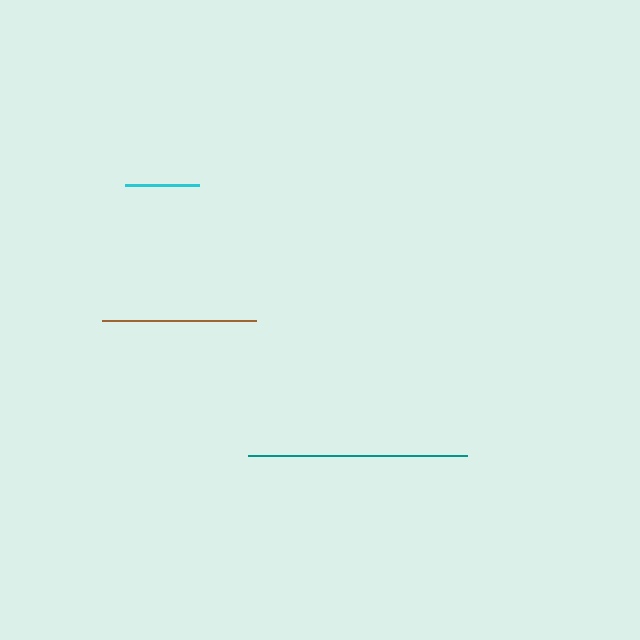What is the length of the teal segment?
The teal segment is approximately 219 pixels long.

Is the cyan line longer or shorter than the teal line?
The teal line is longer than the cyan line.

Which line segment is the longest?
The teal line is the longest at approximately 219 pixels.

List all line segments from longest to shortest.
From longest to shortest: teal, brown, cyan.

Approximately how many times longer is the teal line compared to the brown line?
The teal line is approximately 1.4 times the length of the brown line.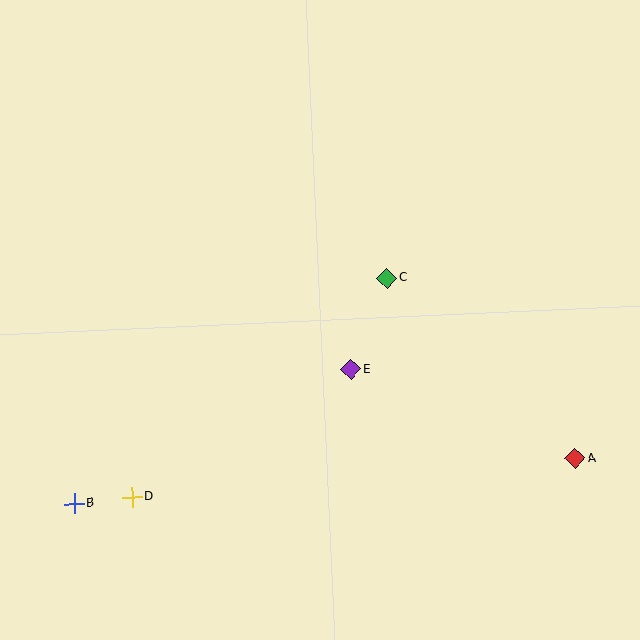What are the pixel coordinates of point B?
Point B is at (74, 504).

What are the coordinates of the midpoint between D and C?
The midpoint between D and C is at (260, 387).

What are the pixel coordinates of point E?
Point E is at (351, 369).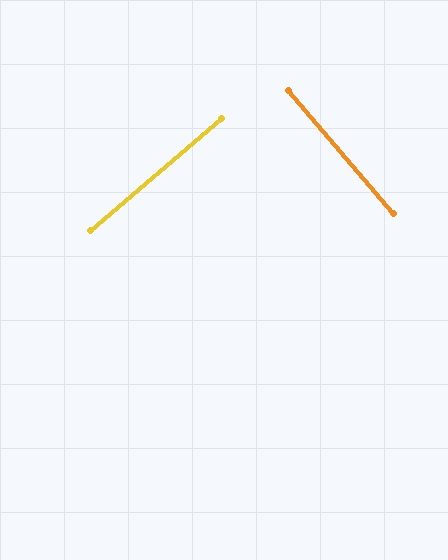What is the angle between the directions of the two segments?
Approximately 89 degrees.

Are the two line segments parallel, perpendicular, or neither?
Perpendicular — they meet at approximately 89°.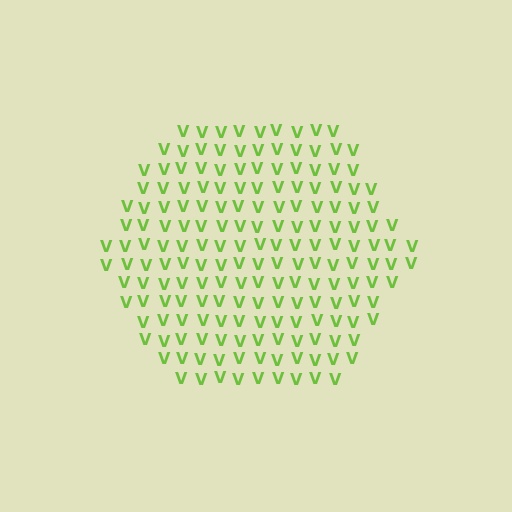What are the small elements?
The small elements are letter V's.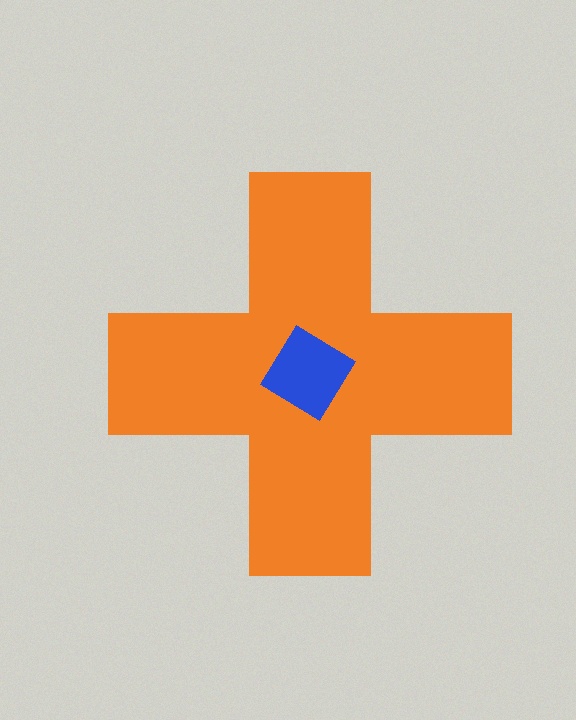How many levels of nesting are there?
2.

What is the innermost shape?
The blue diamond.